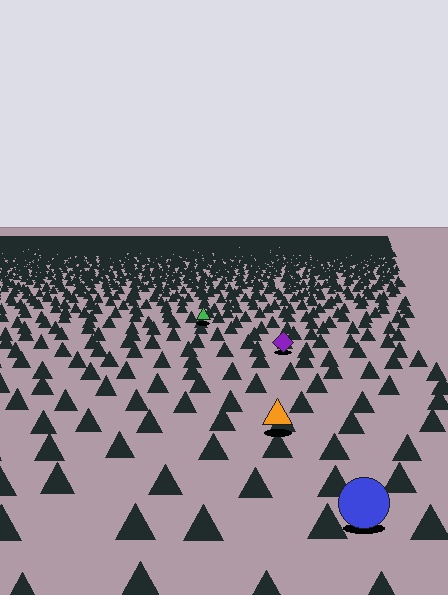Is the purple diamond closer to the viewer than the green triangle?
Yes. The purple diamond is closer — you can tell from the texture gradient: the ground texture is coarser near it.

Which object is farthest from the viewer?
The green triangle is farthest from the viewer. It appears smaller and the ground texture around it is denser.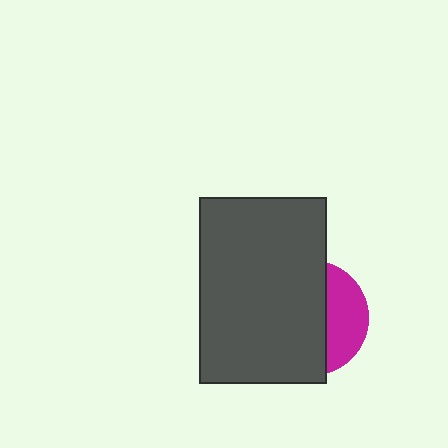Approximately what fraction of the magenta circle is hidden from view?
Roughly 68% of the magenta circle is hidden behind the dark gray rectangle.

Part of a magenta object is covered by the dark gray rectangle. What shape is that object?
It is a circle.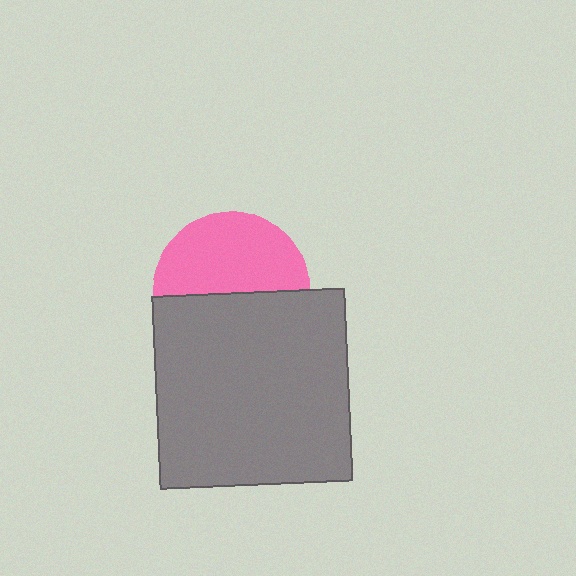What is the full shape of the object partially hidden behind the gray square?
The partially hidden object is a pink circle.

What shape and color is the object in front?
The object in front is a gray square.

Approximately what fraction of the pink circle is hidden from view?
Roughly 48% of the pink circle is hidden behind the gray square.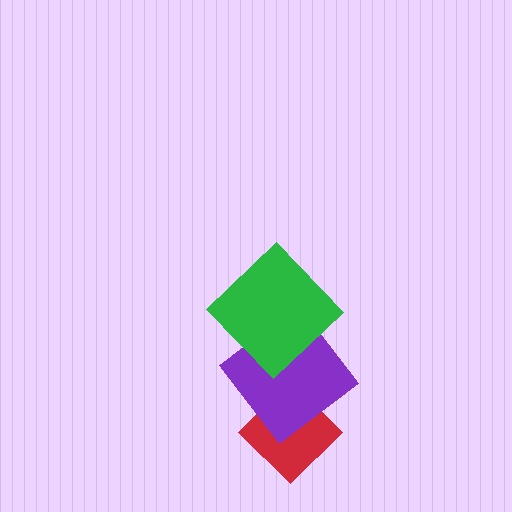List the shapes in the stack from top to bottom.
From top to bottom: the green diamond, the purple diamond, the red diamond.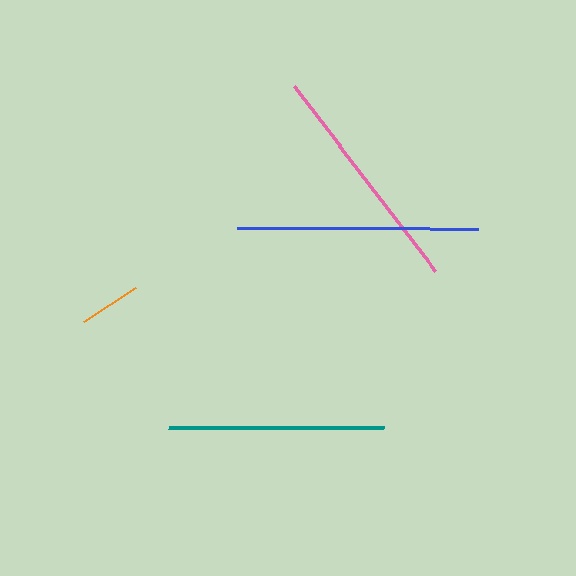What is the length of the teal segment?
The teal segment is approximately 216 pixels long.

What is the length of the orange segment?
The orange segment is approximately 62 pixels long.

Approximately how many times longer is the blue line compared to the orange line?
The blue line is approximately 3.9 times the length of the orange line.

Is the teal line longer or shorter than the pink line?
The pink line is longer than the teal line.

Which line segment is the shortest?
The orange line is the shortest at approximately 62 pixels.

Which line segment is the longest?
The blue line is the longest at approximately 240 pixels.